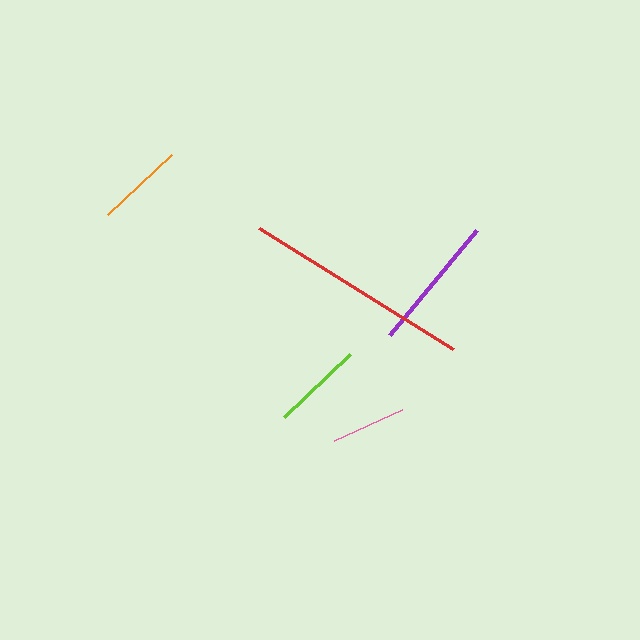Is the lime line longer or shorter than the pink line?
The lime line is longer than the pink line.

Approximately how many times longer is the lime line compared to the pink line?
The lime line is approximately 1.2 times the length of the pink line.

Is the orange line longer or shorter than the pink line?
The orange line is longer than the pink line.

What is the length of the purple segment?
The purple segment is approximately 136 pixels long.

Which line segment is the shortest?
The pink line is the shortest at approximately 74 pixels.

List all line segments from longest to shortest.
From longest to shortest: red, purple, lime, orange, pink.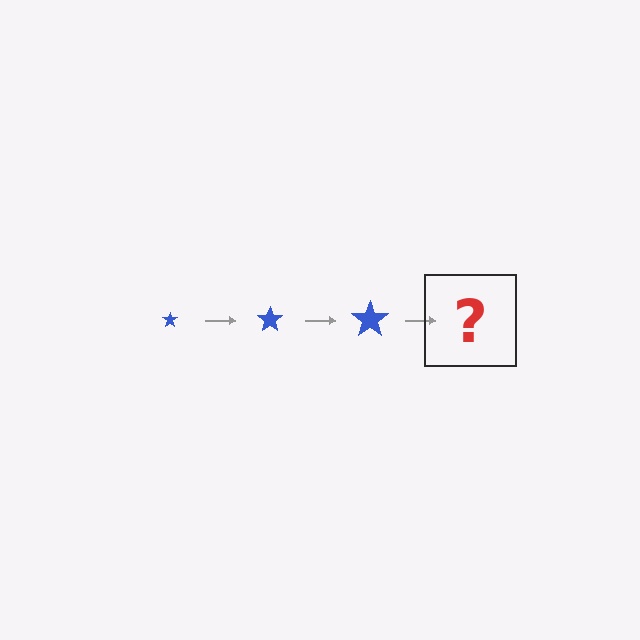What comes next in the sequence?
The next element should be a blue star, larger than the previous one.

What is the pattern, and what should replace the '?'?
The pattern is that the star gets progressively larger each step. The '?' should be a blue star, larger than the previous one.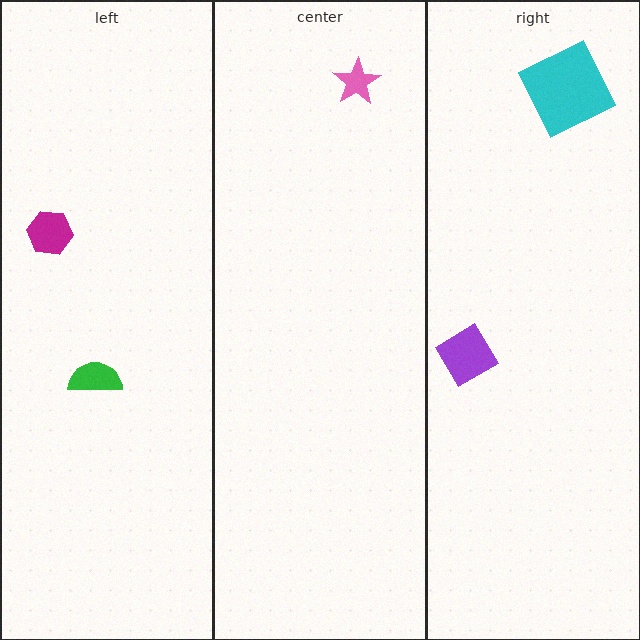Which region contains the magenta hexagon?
The left region.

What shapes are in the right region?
The purple diamond, the cyan square.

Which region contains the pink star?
The center region.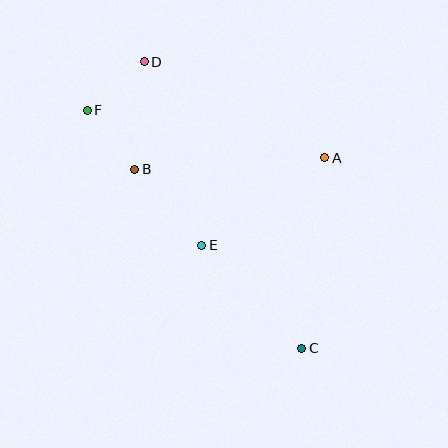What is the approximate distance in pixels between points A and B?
The distance between A and B is approximately 190 pixels.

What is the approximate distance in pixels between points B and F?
The distance between B and F is approximately 76 pixels.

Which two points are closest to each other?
Points D and F are closest to each other.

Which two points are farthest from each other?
Points C and D are farthest from each other.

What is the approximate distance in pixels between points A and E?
The distance between A and E is approximately 151 pixels.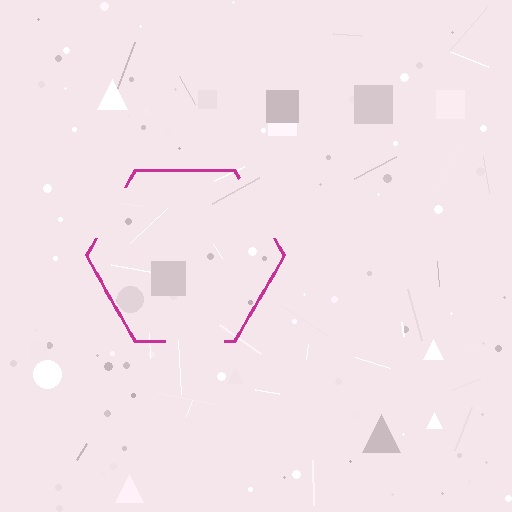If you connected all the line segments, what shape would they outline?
They would outline a hexagon.